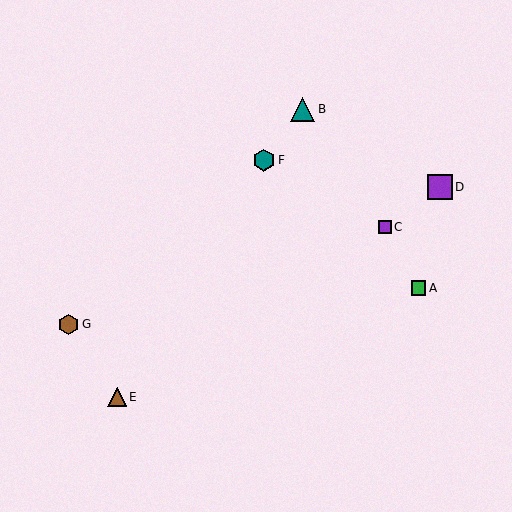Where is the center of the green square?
The center of the green square is at (418, 288).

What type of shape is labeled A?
Shape A is a green square.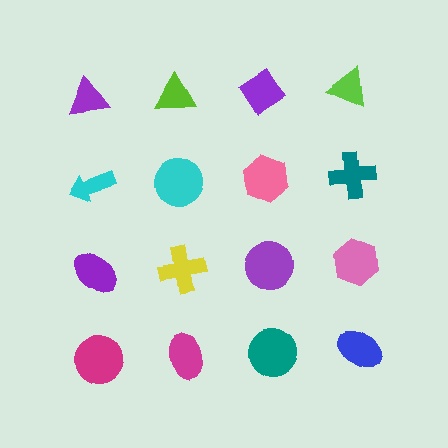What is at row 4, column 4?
A blue ellipse.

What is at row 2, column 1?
A cyan arrow.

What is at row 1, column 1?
A purple triangle.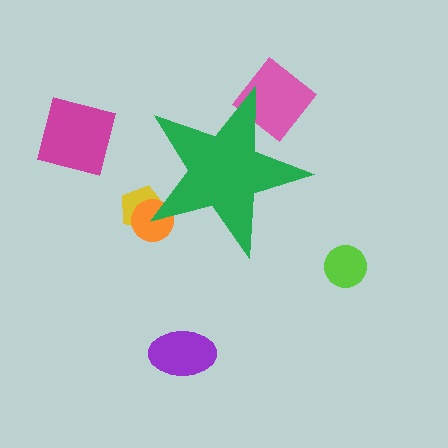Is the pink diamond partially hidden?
Yes, the pink diamond is partially hidden behind the green star.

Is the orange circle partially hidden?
Yes, the orange circle is partially hidden behind the green star.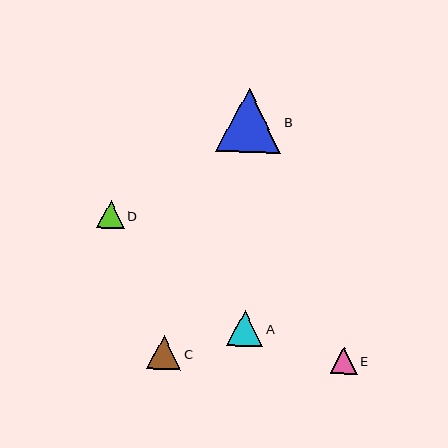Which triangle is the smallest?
Triangle E is the smallest with a size of approximately 27 pixels.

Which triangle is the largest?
Triangle B is the largest with a size of approximately 65 pixels.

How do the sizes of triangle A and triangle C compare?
Triangle A and triangle C are approximately the same size.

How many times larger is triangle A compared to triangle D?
Triangle A is approximately 1.3 times the size of triangle D.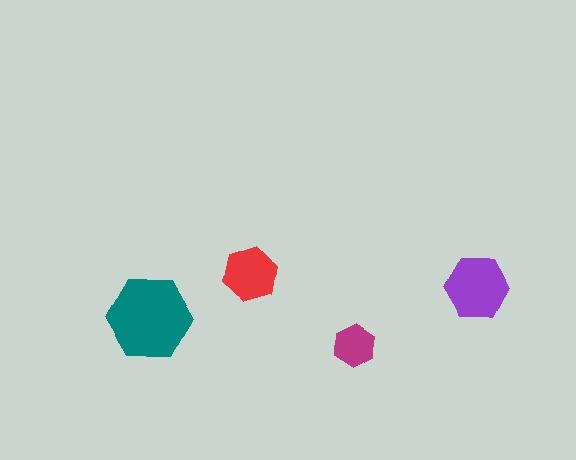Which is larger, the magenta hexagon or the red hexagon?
The red one.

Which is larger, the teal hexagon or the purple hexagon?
The teal one.